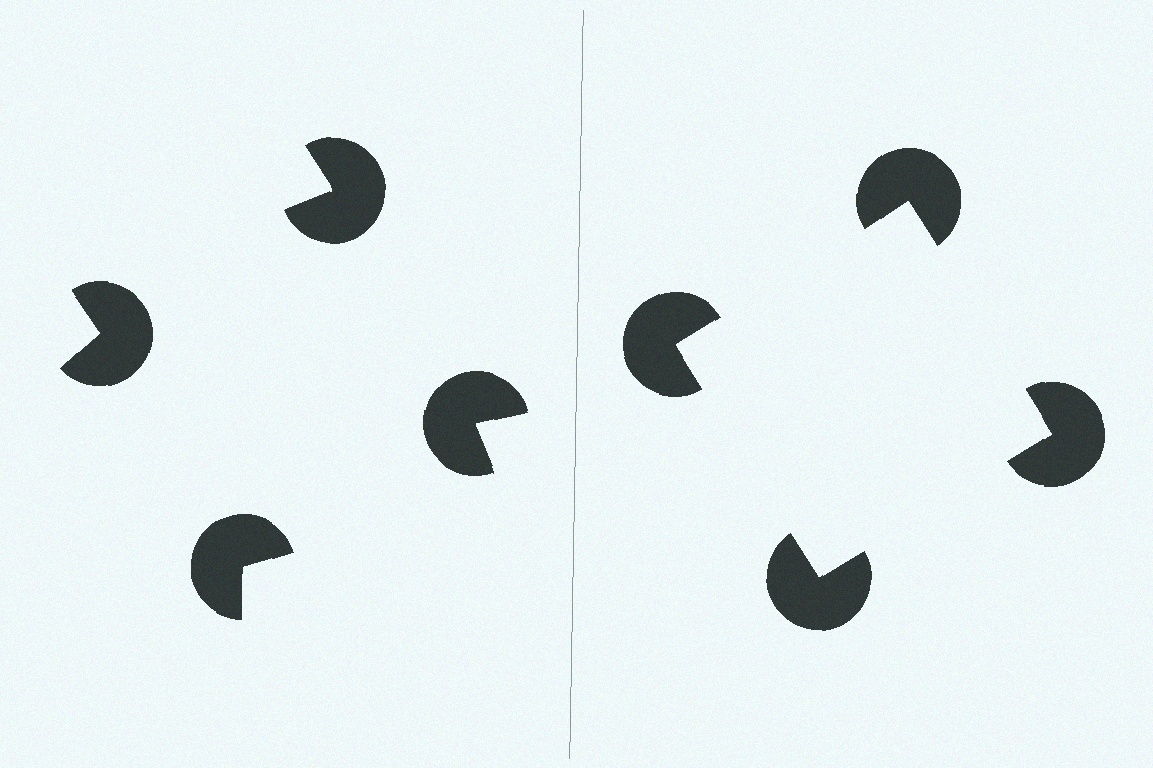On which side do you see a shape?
An illusory square appears on the right side. On the left side the wedge cuts are rotated, so no coherent shape forms.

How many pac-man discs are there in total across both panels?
8 — 4 on each side.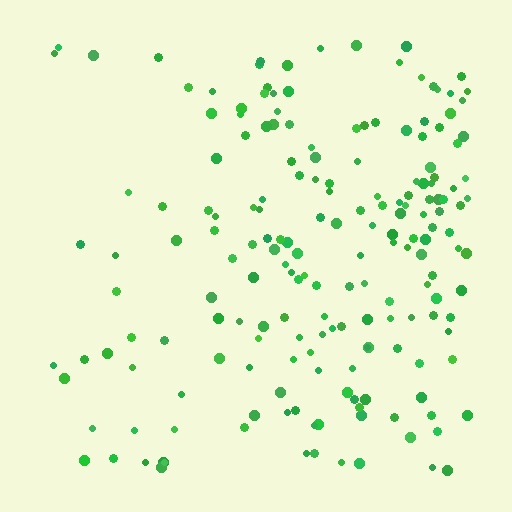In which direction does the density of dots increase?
From left to right, with the right side densest.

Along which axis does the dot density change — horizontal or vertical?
Horizontal.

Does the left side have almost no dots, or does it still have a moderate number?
Still a moderate number, just noticeably fewer than the right.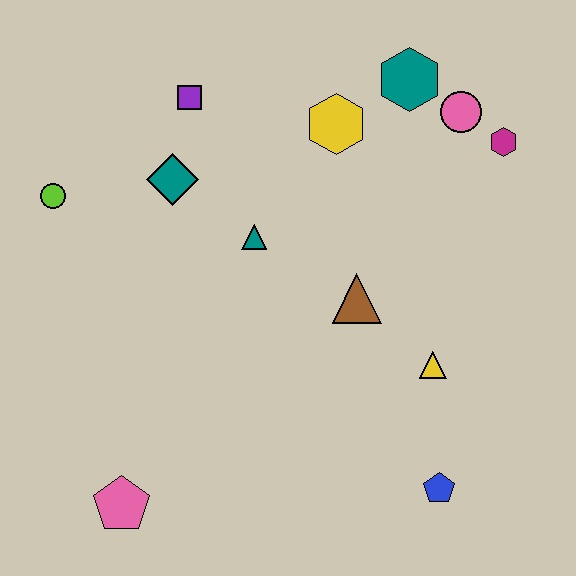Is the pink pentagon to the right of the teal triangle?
No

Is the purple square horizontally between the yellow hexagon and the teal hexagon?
No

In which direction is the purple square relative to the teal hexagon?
The purple square is to the left of the teal hexagon.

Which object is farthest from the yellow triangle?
The lime circle is farthest from the yellow triangle.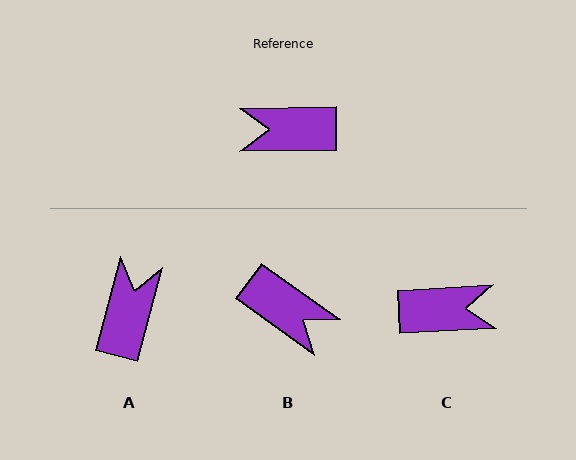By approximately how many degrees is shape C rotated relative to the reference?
Approximately 178 degrees clockwise.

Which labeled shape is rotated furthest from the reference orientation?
C, about 178 degrees away.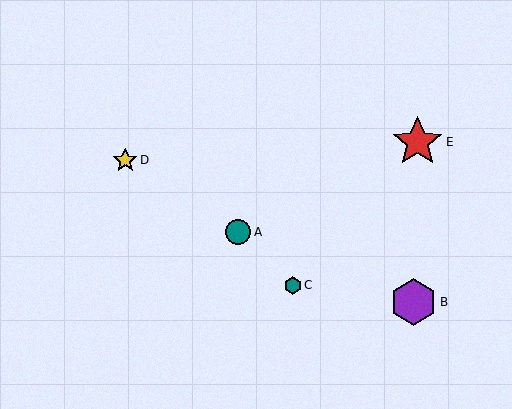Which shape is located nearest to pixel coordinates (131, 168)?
The yellow star (labeled D) at (125, 160) is nearest to that location.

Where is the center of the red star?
The center of the red star is at (418, 142).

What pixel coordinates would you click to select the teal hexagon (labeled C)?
Click at (293, 285) to select the teal hexagon C.